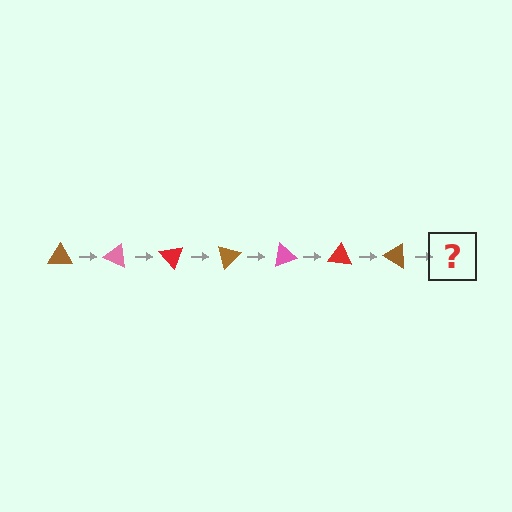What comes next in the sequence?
The next element should be a pink triangle, rotated 175 degrees from the start.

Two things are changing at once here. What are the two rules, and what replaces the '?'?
The two rules are that it rotates 25 degrees each step and the color cycles through brown, pink, and red. The '?' should be a pink triangle, rotated 175 degrees from the start.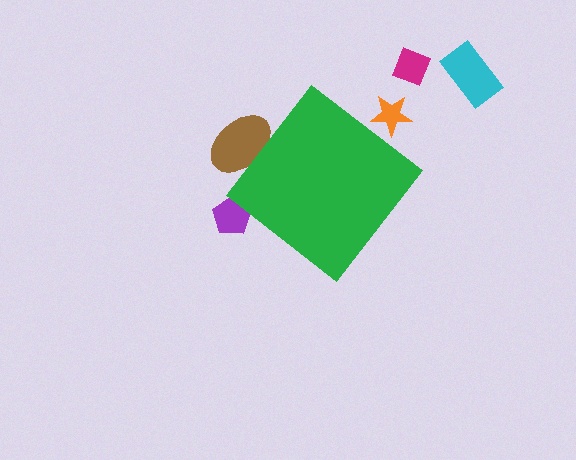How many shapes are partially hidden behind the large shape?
3 shapes are partially hidden.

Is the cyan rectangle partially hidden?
No, the cyan rectangle is fully visible.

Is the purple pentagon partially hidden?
Yes, the purple pentagon is partially hidden behind the green diamond.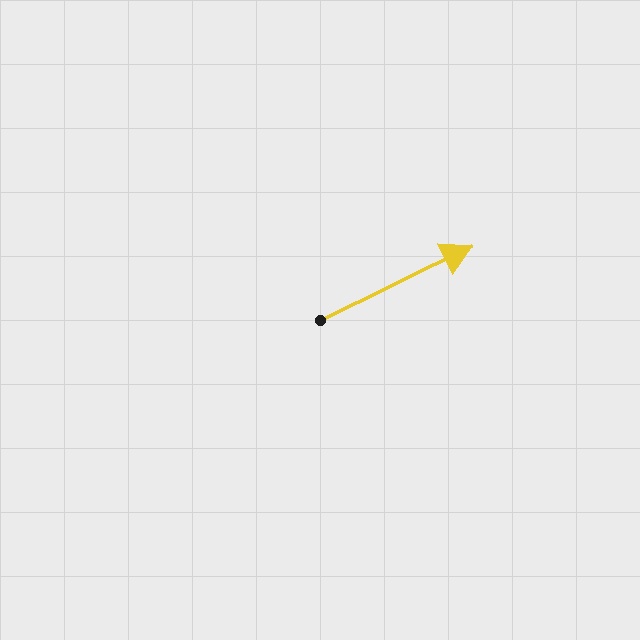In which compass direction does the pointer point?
Northeast.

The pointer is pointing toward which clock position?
Roughly 2 o'clock.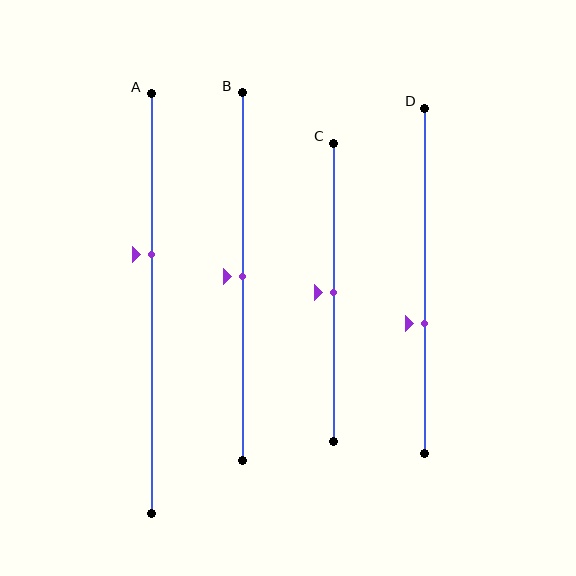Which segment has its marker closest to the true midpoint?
Segment B has its marker closest to the true midpoint.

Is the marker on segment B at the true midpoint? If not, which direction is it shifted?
Yes, the marker on segment B is at the true midpoint.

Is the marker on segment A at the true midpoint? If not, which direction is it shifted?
No, the marker on segment A is shifted upward by about 12% of the segment length.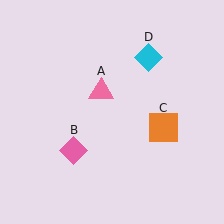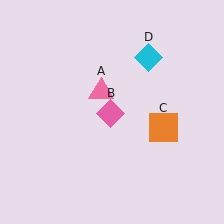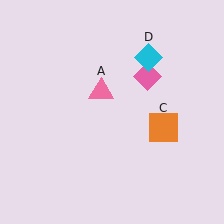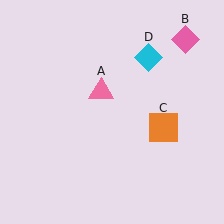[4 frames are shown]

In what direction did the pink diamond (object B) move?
The pink diamond (object B) moved up and to the right.